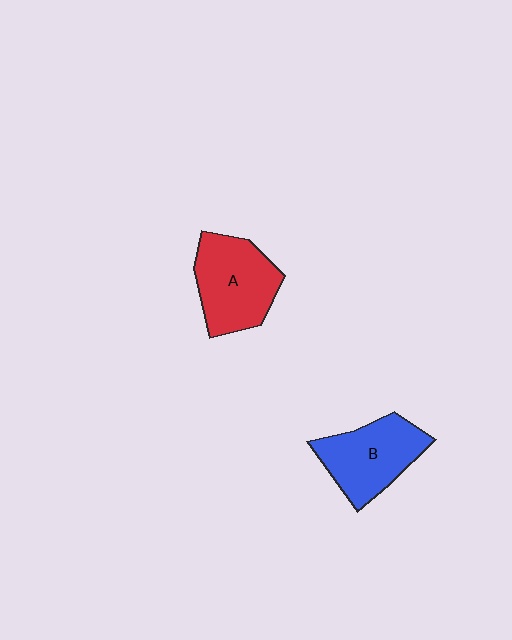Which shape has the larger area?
Shape A (red).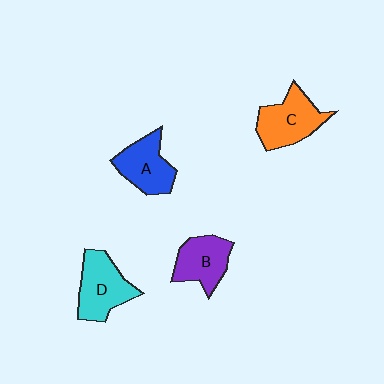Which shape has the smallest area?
Shape B (purple).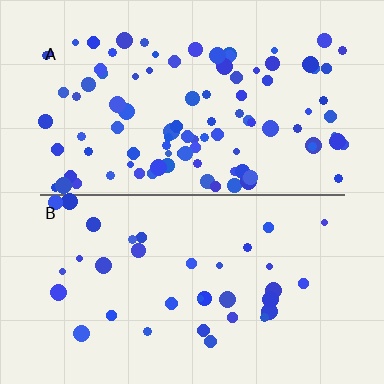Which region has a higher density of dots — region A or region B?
A (the top).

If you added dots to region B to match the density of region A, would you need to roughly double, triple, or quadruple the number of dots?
Approximately triple.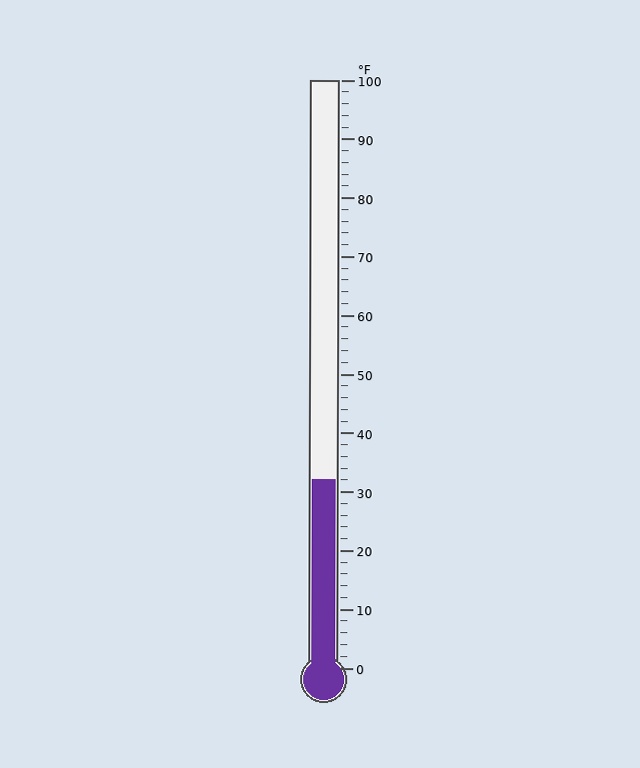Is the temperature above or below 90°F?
The temperature is below 90°F.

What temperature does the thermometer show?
The thermometer shows approximately 32°F.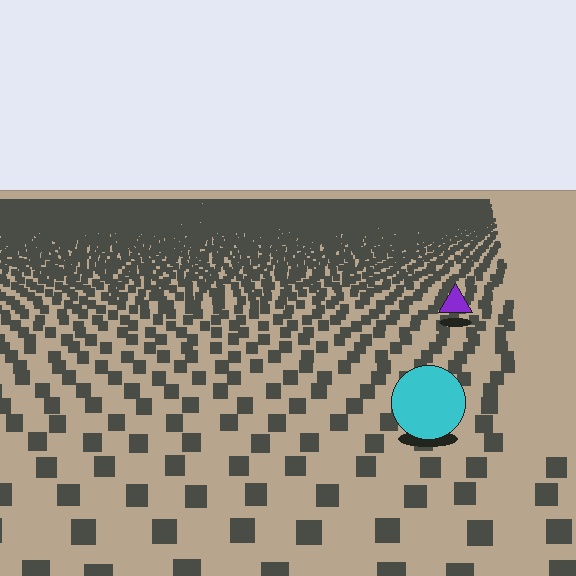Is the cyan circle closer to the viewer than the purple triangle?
Yes. The cyan circle is closer — you can tell from the texture gradient: the ground texture is coarser near it.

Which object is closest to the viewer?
The cyan circle is closest. The texture marks near it are larger and more spread out.